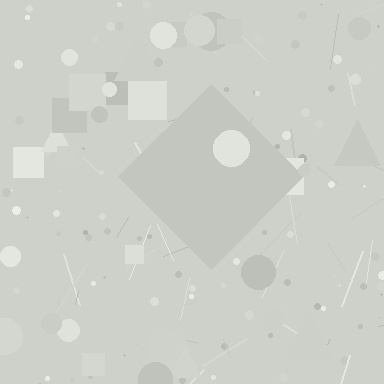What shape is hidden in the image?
A diamond is hidden in the image.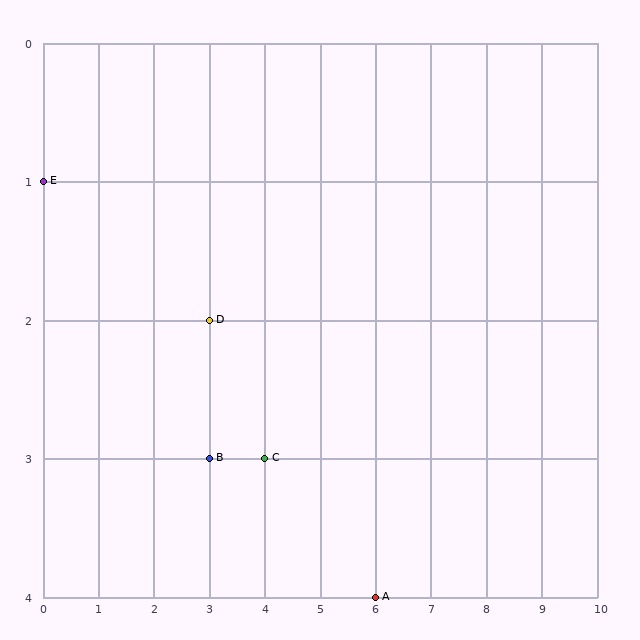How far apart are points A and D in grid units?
Points A and D are 3 columns and 2 rows apart (about 3.6 grid units diagonally).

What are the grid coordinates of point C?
Point C is at grid coordinates (4, 3).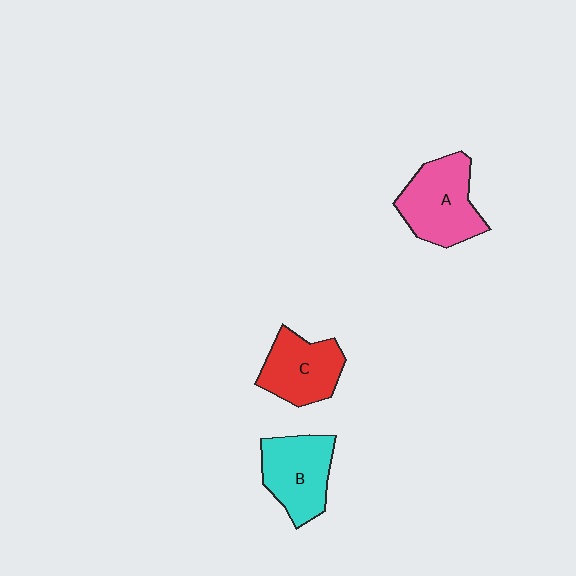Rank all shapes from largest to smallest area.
From largest to smallest: A (pink), B (cyan), C (red).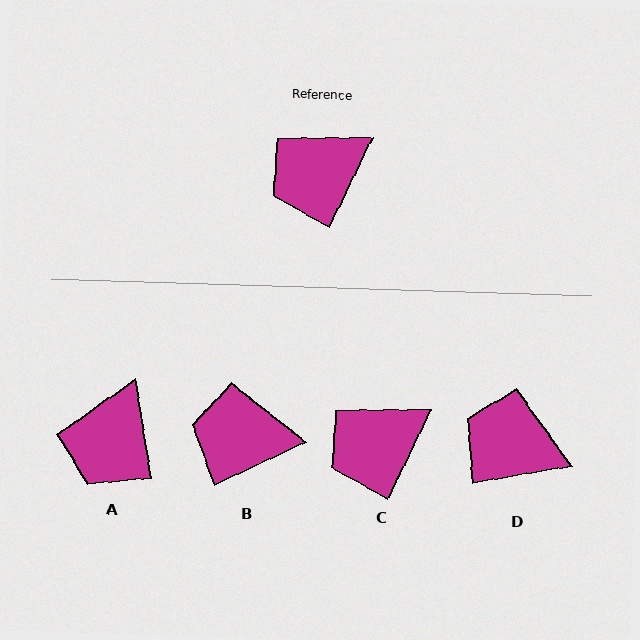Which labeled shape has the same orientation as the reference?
C.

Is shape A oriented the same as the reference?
No, it is off by about 35 degrees.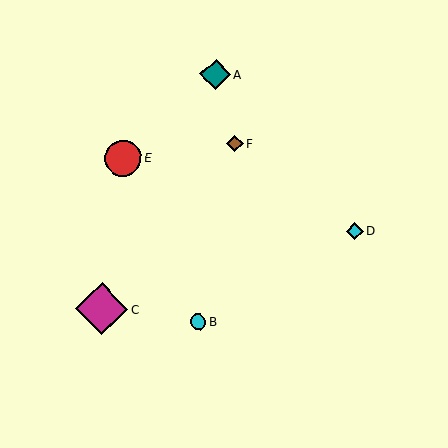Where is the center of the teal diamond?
The center of the teal diamond is at (215, 74).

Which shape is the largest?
The magenta diamond (labeled C) is the largest.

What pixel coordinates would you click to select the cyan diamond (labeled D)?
Click at (355, 231) to select the cyan diamond D.